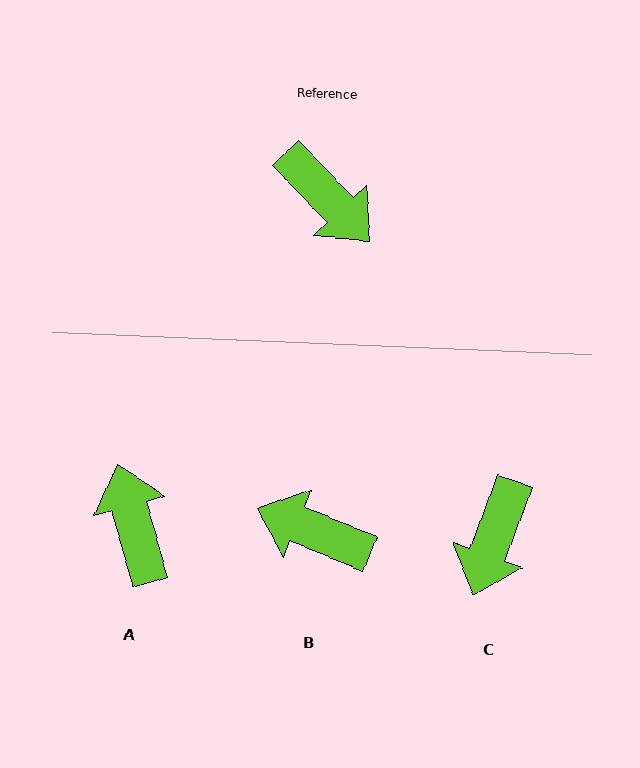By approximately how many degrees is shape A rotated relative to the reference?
Approximately 152 degrees counter-clockwise.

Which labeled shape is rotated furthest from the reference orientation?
B, about 156 degrees away.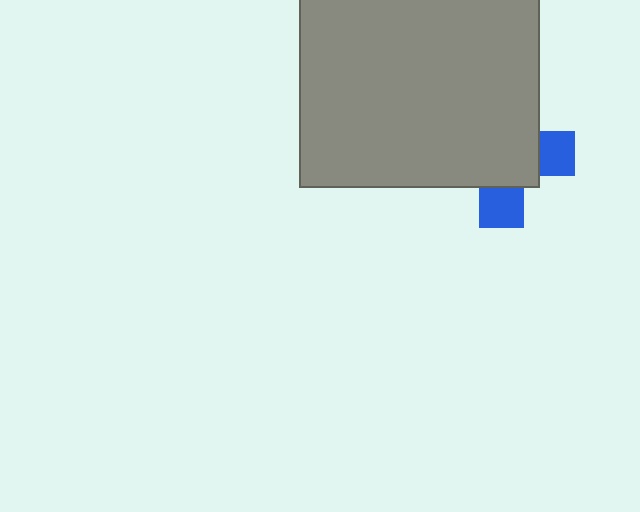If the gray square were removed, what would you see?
You would see the complete blue cross.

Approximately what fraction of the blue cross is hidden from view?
Roughly 70% of the blue cross is hidden behind the gray square.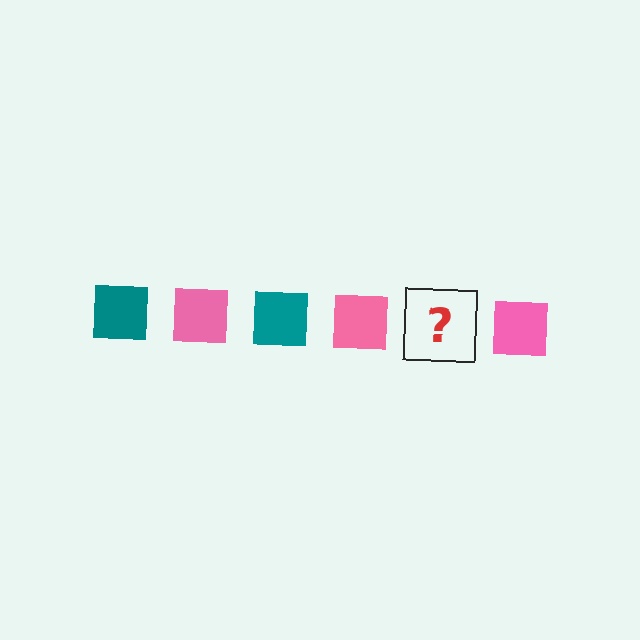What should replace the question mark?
The question mark should be replaced with a teal square.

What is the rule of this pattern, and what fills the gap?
The rule is that the pattern cycles through teal, pink squares. The gap should be filled with a teal square.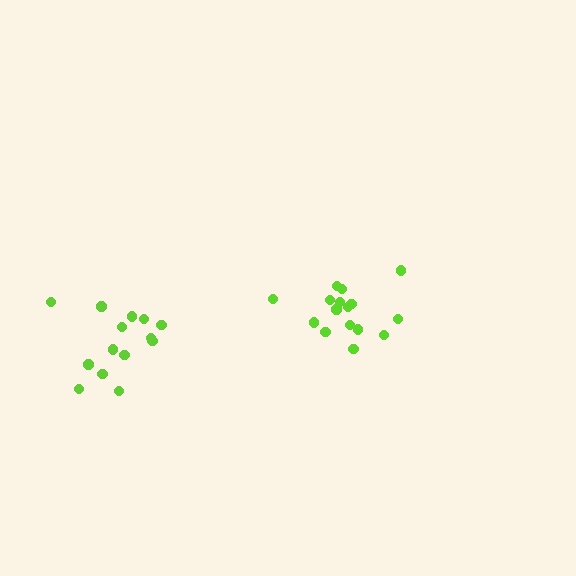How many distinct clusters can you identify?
There are 2 distinct clusters.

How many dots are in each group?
Group 1: 14 dots, Group 2: 16 dots (30 total).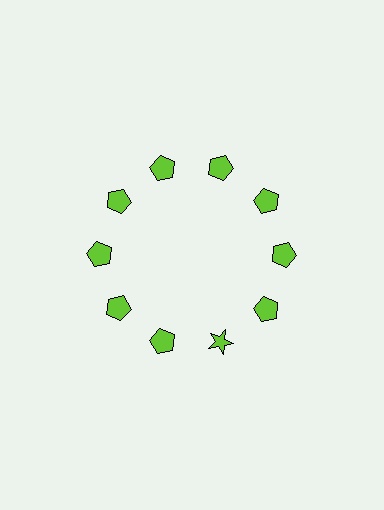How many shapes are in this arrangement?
There are 10 shapes arranged in a ring pattern.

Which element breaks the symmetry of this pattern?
The lime star at roughly the 5 o'clock position breaks the symmetry. All other shapes are lime pentagons.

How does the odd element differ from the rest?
It has a different shape: star instead of pentagon.